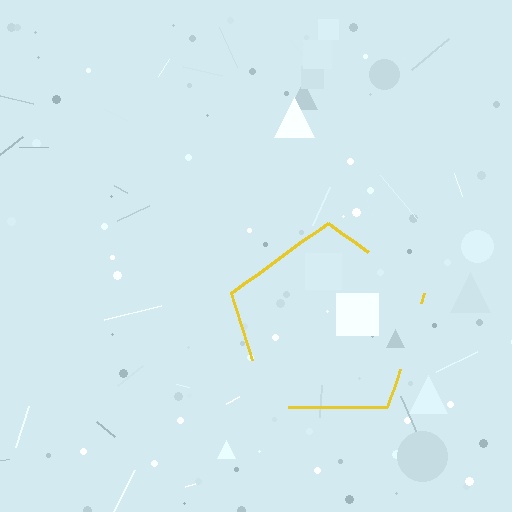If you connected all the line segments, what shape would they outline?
They would outline a pentagon.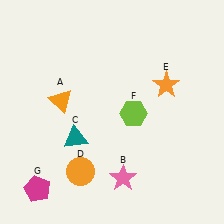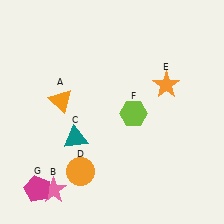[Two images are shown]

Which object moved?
The pink star (B) moved left.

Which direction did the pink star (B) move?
The pink star (B) moved left.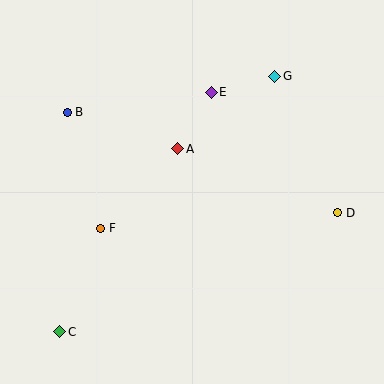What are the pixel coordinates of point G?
Point G is at (275, 76).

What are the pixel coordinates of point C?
Point C is at (60, 332).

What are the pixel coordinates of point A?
Point A is at (178, 149).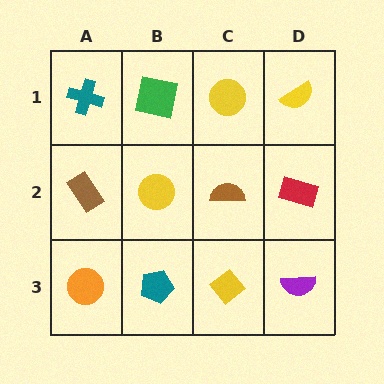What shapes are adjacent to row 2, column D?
A yellow semicircle (row 1, column D), a purple semicircle (row 3, column D), a brown semicircle (row 2, column C).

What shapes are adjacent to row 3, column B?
A yellow circle (row 2, column B), an orange circle (row 3, column A), a yellow diamond (row 3, column C).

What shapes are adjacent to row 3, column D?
A red rectangle (row 2, column D), a yellow diamond (row 3, column C).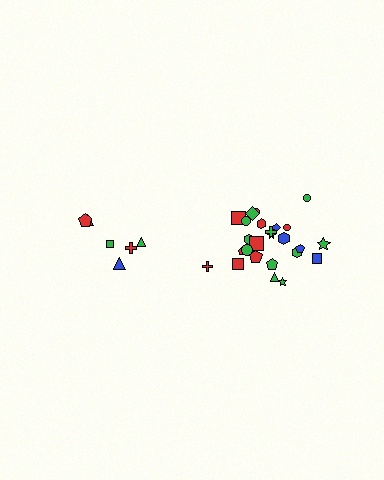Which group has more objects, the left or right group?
The right group.